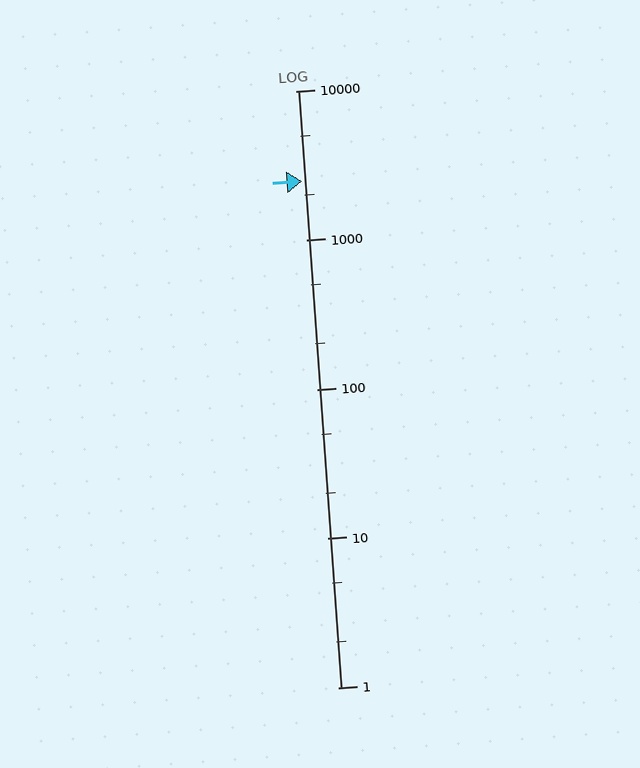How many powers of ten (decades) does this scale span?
The scale spans 4 decades, from 1 to 10000.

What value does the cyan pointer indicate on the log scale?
The pointer indicates approximately 2500.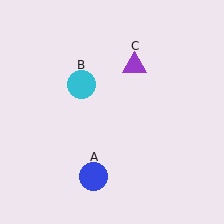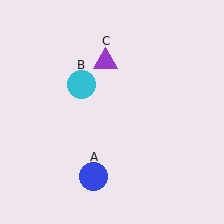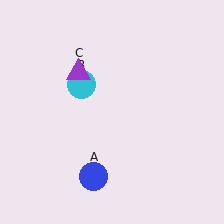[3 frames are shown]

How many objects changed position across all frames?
1 object changed position: purple triangle (object C).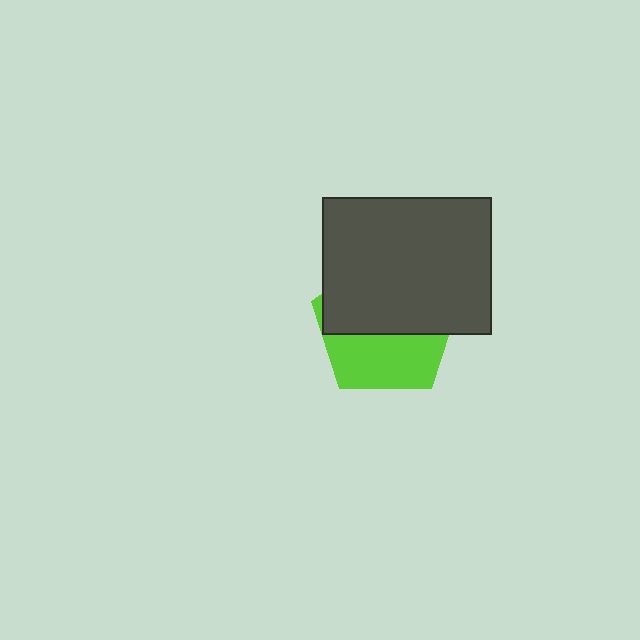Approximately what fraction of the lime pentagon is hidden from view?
Roughly 58% of the lime pentagon is hidden behind the dark gray rectangle.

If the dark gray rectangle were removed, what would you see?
You would see the complete lime pentagon.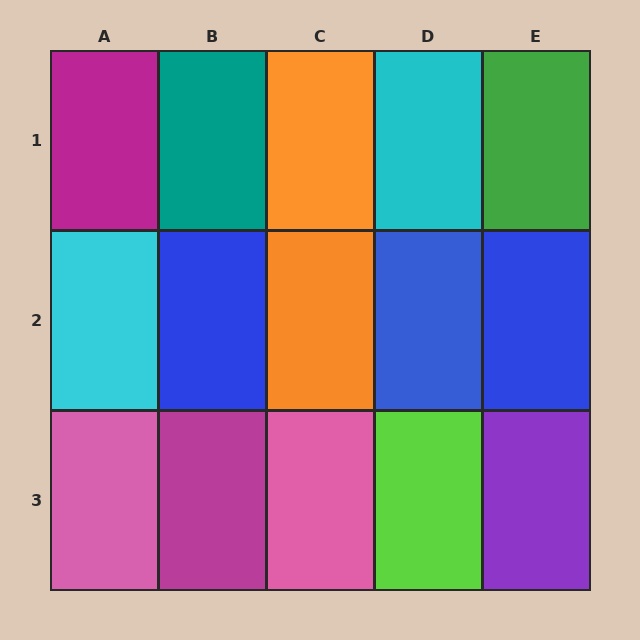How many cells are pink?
2 cells are pink.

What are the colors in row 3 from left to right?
Pink, magenta, pink, lime, purple.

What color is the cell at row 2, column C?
Orange.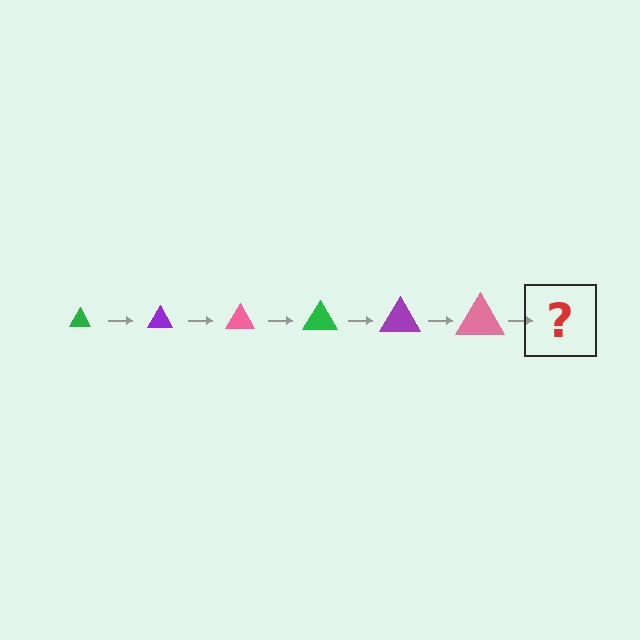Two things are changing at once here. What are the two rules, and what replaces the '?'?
The two rules are that the triangle grows larger each step and the color cycles through green, purple, and pink. The '?' should be a green triangle, larger than the previous one.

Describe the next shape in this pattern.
It should be a green triangle, larger than the previous one.